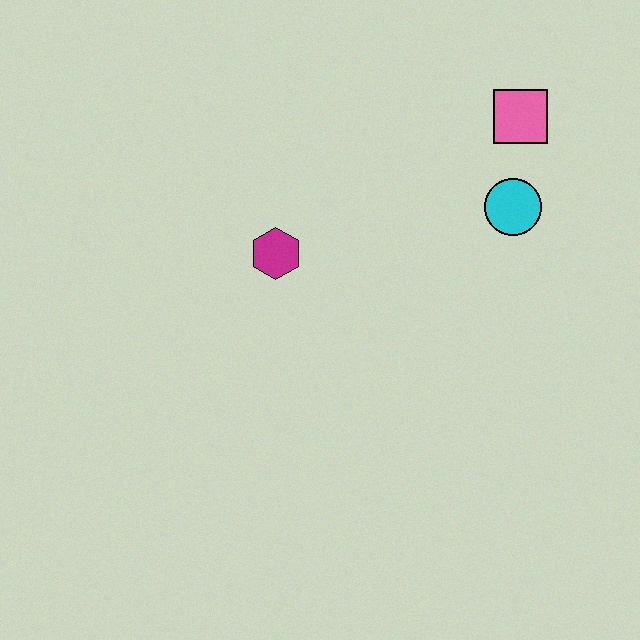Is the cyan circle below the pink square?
Yes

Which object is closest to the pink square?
The cyan circle is closest to the pink square.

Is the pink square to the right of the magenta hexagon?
Yes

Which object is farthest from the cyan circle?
The magenta hexagon is farthest from the cyan circle.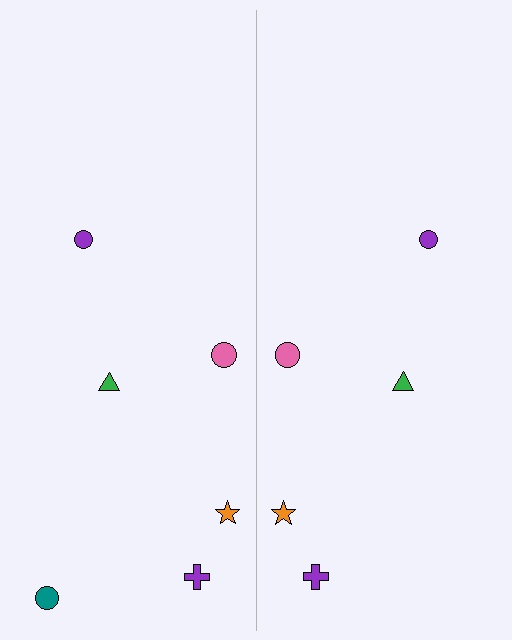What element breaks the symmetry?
A teal circle is missing from the right side.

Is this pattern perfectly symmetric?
No, the pattern is not perfectly symmetric. A teal circle is missing from the right side.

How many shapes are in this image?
There are 11 shapes in this image.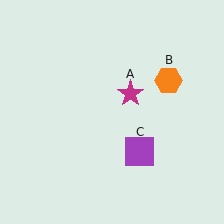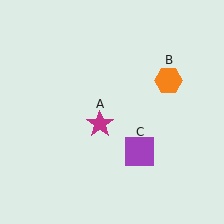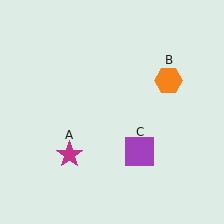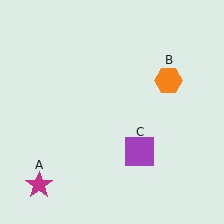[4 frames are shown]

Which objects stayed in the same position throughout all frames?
Orange hexagon (object B) and purple square (object C) remained stationary.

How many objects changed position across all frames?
1 object changed position: magenta star (object A).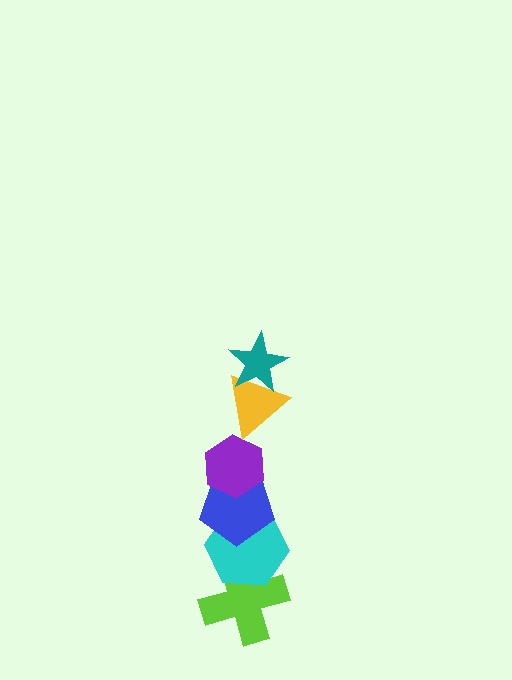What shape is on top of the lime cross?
The cyan hexagon is on top of the lime cross.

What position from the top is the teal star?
The teal star is 1st from the top.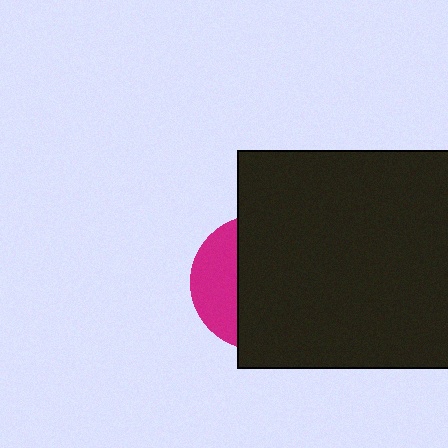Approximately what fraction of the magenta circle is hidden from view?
Roughly 69% of the magenta circle is hidden behind the black rectangle.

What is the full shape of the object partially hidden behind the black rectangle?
The partially hidden object is a magenta circle.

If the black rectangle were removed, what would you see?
You would see the complete magenta circle.